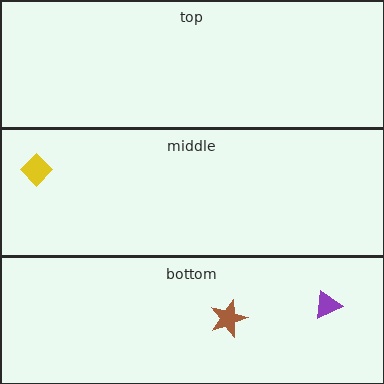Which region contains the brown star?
The bottom region.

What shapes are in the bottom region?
The purple triangle, the brown star.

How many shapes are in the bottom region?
2.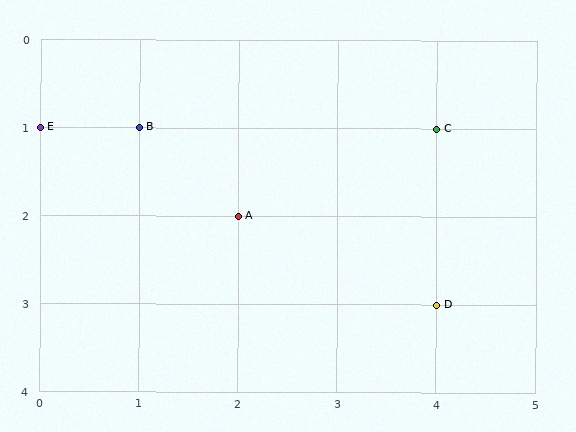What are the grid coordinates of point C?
Point C is at grid coordinates (4, 1).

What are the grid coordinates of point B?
Point B is at grid coordinates (1, 1).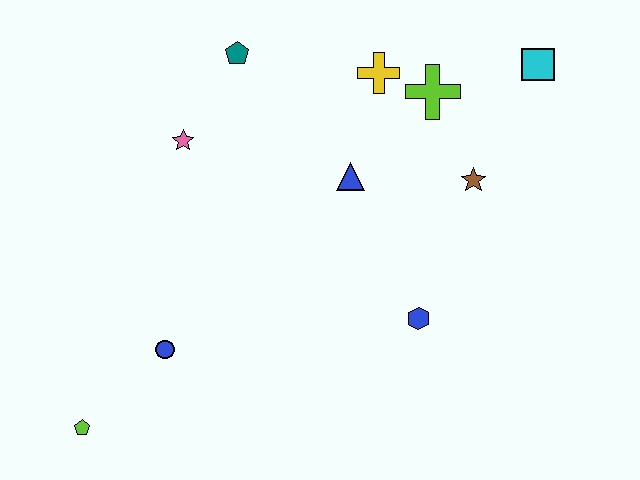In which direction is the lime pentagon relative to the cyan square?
The lime pentagon is to the left of the cyan square.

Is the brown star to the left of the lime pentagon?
No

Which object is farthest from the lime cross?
The lime pentagon is farthest from the lime cross.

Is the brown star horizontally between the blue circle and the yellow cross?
No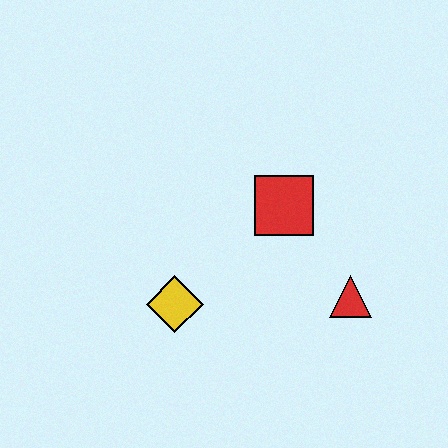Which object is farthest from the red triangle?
The yellow diamond is farthest from the red triangle.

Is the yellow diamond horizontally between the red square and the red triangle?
No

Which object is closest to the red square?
The red triangle is closest to the red square.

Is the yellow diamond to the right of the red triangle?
No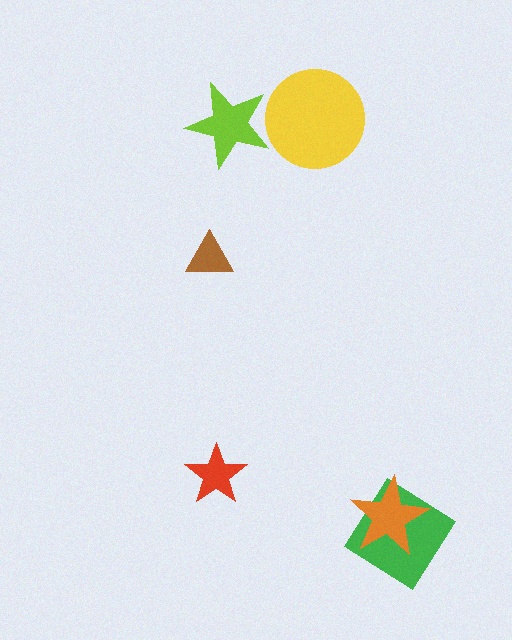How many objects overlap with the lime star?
1 object overlaps with the lime star.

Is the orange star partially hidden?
No, no other shape covers it.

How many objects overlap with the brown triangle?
0 objects overlap with the brown triangle.